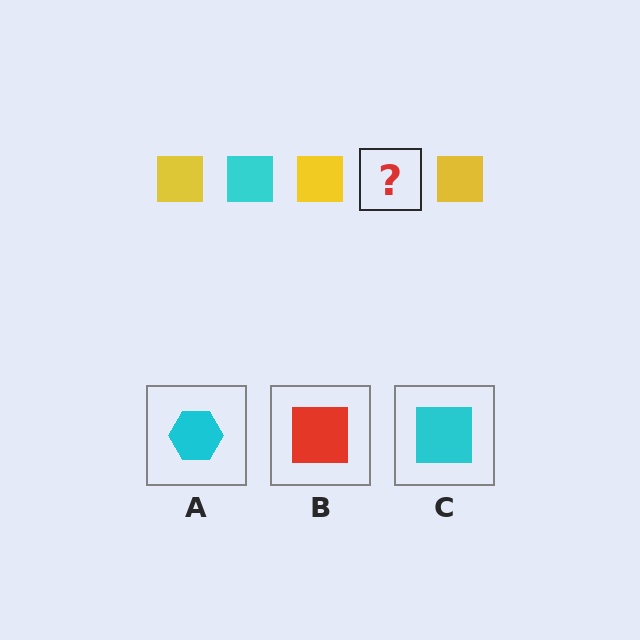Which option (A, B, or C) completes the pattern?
C.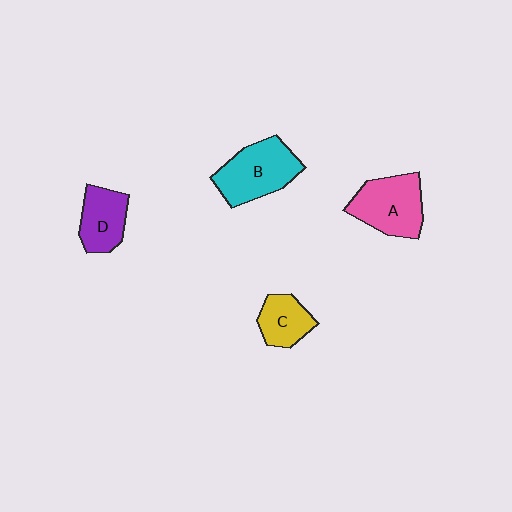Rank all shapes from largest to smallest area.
From largest to smallest: B (cyan), A (pink), D (purple), C (yellow).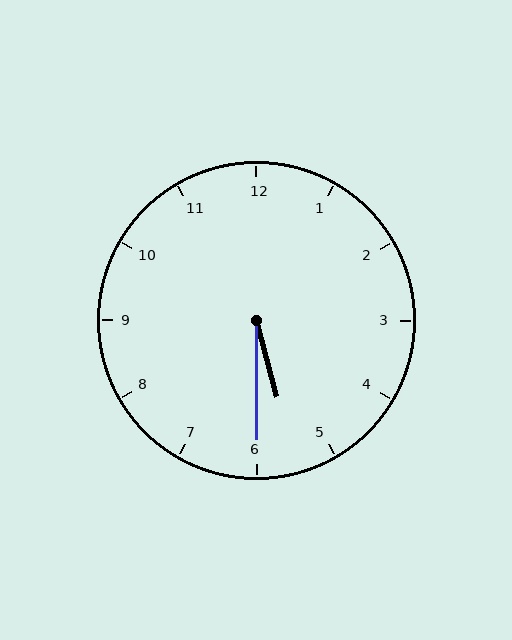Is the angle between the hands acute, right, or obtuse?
It is acute.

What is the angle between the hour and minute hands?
Approximately 15 degrees.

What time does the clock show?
5:30.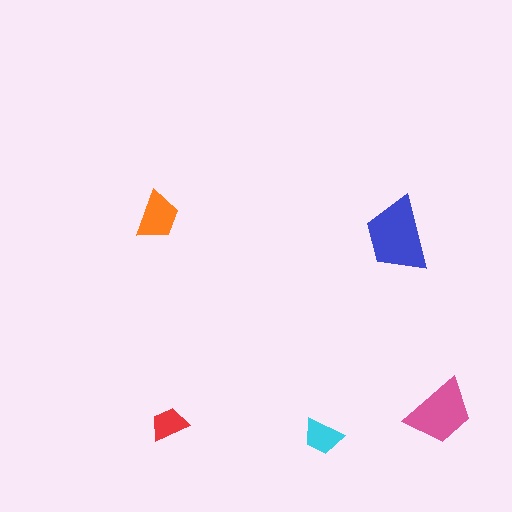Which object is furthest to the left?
The orange trapezoid is leftmost.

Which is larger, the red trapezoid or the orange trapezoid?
The orange one.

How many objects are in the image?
There are 5 objects in the image.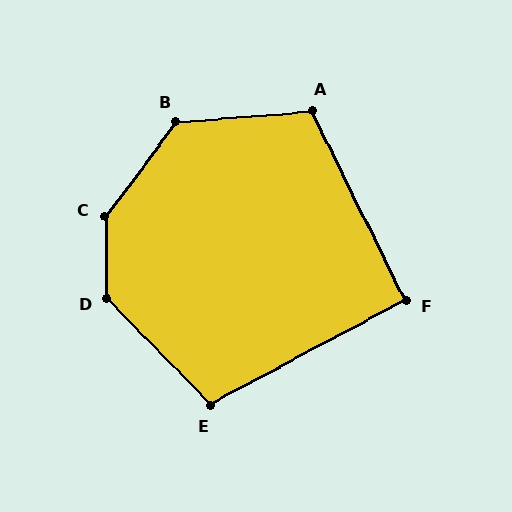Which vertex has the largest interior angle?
C, at approximately 142 degrees.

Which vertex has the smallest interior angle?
F, at approximately 92 degrees.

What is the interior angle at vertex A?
Approximately 111 degrees (obtuse).